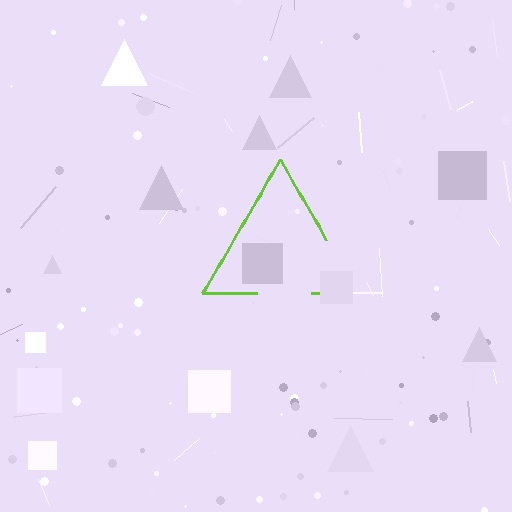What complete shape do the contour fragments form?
The contour fragments form a triangle.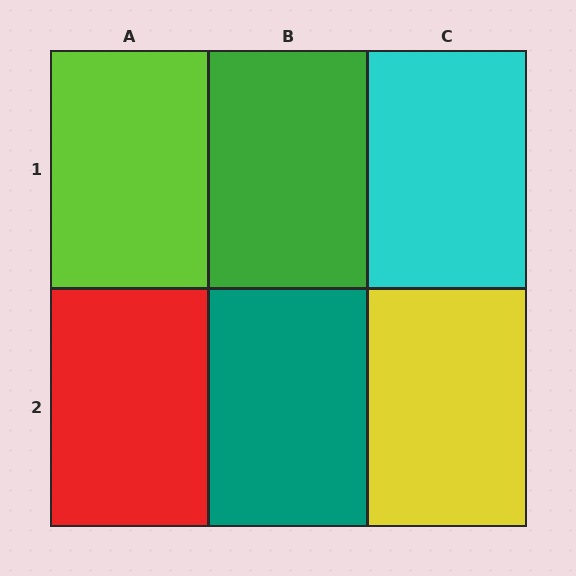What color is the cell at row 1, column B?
Green.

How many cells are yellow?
1 cell is yellow.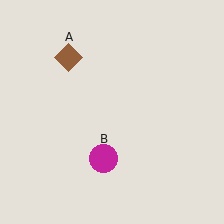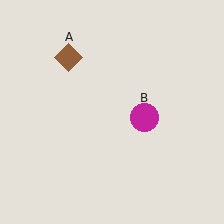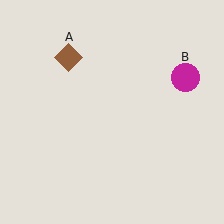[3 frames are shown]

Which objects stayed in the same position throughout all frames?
Brown diamond (object A) remained stationary.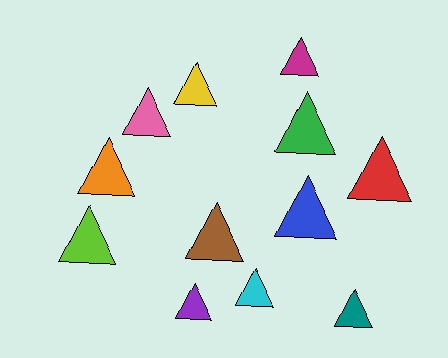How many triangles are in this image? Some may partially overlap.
There are 12 triangles.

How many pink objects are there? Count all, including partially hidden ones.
There is 1 pink object.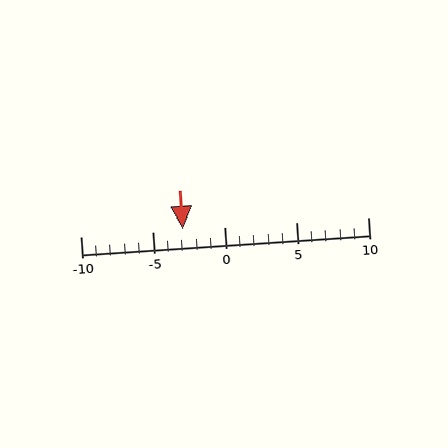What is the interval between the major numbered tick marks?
The major tick marks are spaced 5 units apart.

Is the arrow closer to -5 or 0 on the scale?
The arrow is closer to -5.